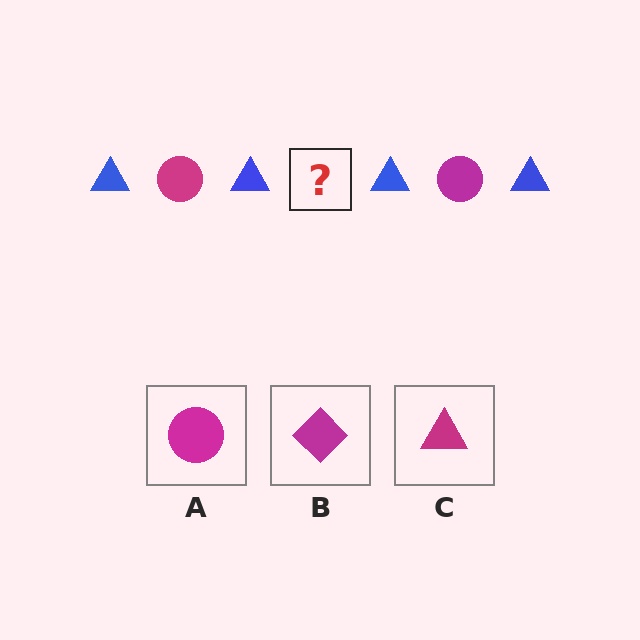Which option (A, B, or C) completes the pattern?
A.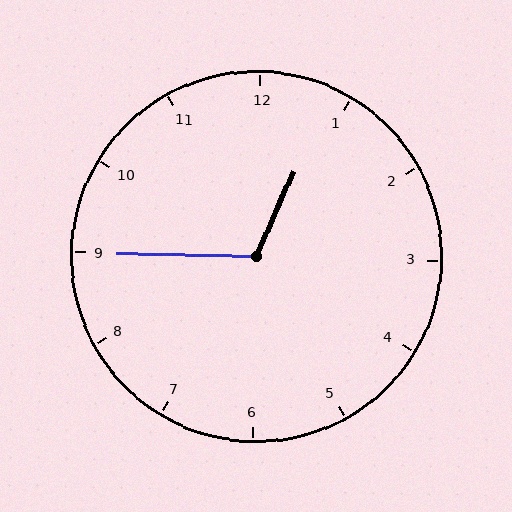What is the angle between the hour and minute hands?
Approximately 112 degrees.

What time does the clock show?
12:45.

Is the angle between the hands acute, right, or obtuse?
It is obtuse.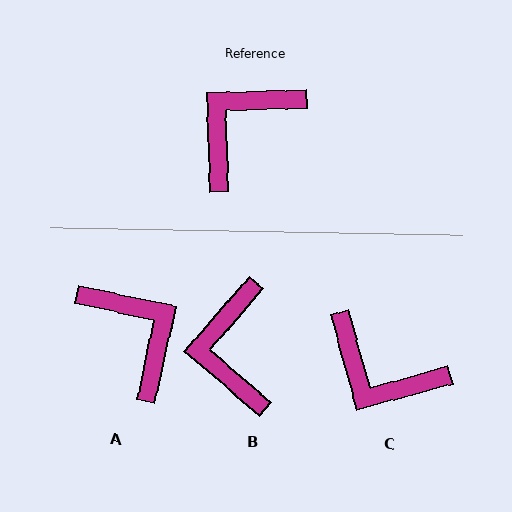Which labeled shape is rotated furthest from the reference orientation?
A, about 104 degrees away.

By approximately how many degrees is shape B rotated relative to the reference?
Approximately 47 degrees counter-clockwise.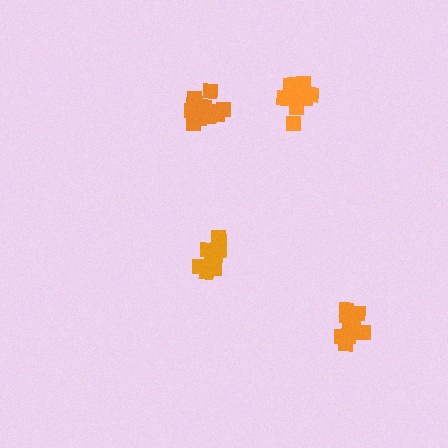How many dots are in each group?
Group 1: 15 dots, Group 2: 17 dots, Group 3: 12 dots, Group 4: 11 dots (55 total).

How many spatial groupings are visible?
There are 4 spatial groupings.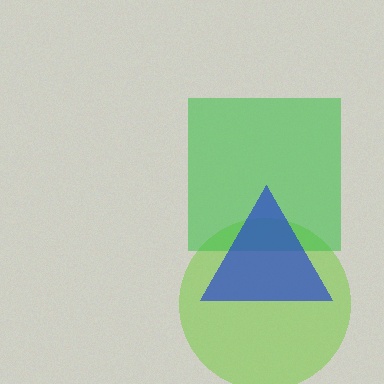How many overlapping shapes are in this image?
There are 3 overlapping shapes in the image.